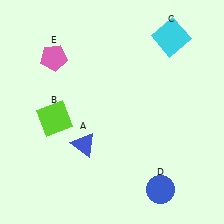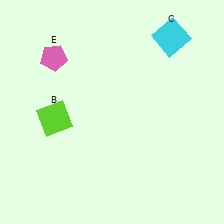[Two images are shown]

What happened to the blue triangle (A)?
The blue triangle (A) was removed in Image 2. It was in the bottom-left area of Image 1.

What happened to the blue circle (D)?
The blue circle (D) was removed in Image 2. It was in the bottom-right area of Image 1.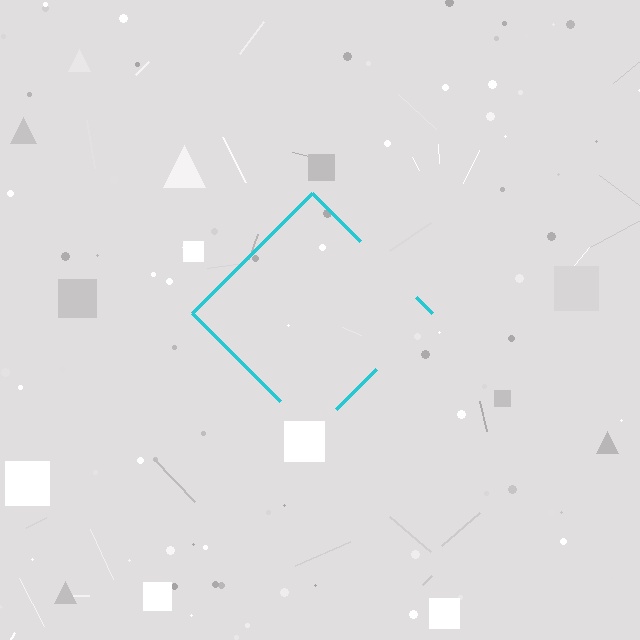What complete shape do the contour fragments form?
The contour fragments form a diamond.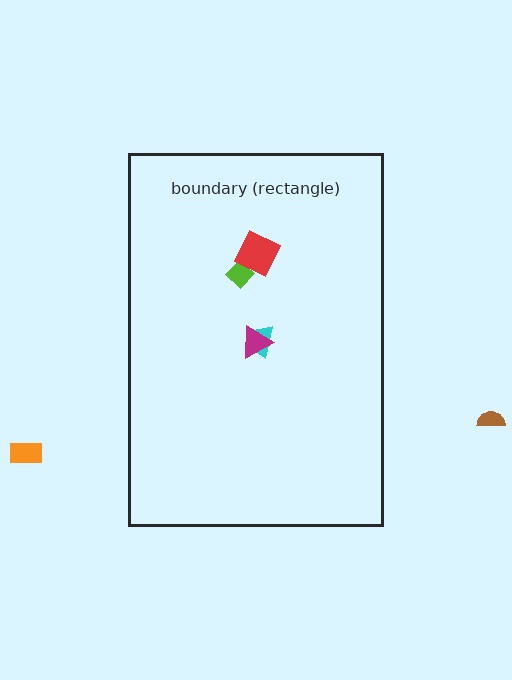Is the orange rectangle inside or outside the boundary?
Outside.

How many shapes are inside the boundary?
4 inside, 2 outside.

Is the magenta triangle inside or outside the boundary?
Inside.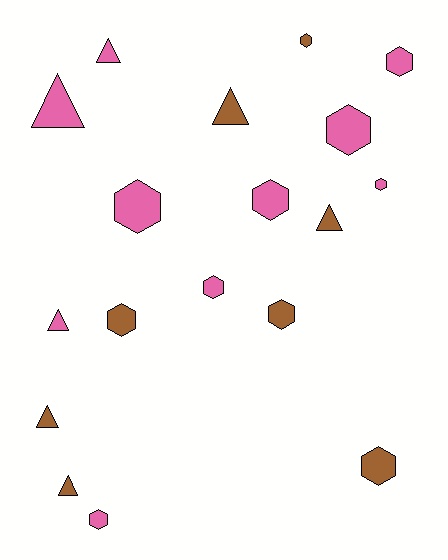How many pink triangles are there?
There are 3 pink triangles.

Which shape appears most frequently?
Hexagon, with 11 objects.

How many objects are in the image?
There are 18 objects.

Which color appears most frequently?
Pink, with 10 objects.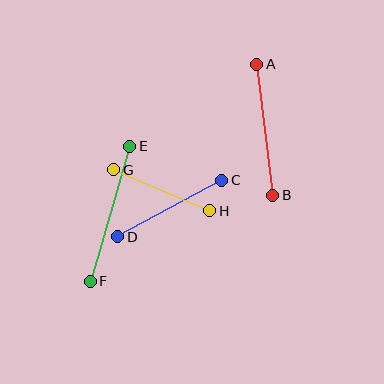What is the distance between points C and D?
The distance is approximately 118 pixels.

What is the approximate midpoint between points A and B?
The midpoint is at approximately (265, 130) pixels.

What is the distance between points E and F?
The distance is approximately 141 pixels.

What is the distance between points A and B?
The distance is approximately 132 pixels.